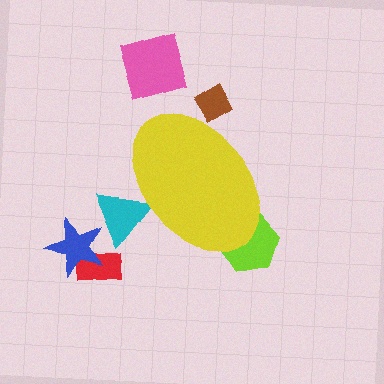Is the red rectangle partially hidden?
No, the red rectangle is fully visible.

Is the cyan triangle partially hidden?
Yes, the cyan triangle is partially hidden behind the yellow ellipse.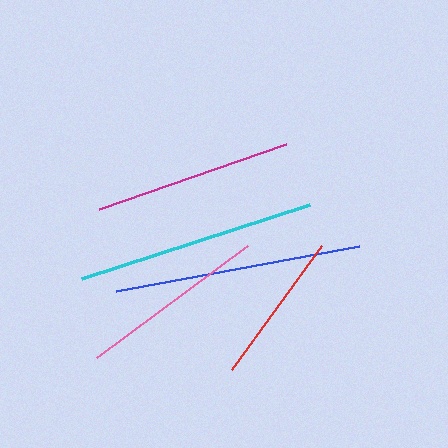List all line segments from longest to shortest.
From longest to shortest: blue, cyan, magenta, pink, red.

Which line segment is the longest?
The blue line is the longest at approximately 247 pixels.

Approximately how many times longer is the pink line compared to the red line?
The pink line is approximately 1.2 times the length of the red line.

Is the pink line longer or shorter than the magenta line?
The magenta line is longer than the pink line.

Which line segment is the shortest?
The red line is the shortest at approximately 153 pixels.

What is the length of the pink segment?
The pink segment is approximately 188 pixels long.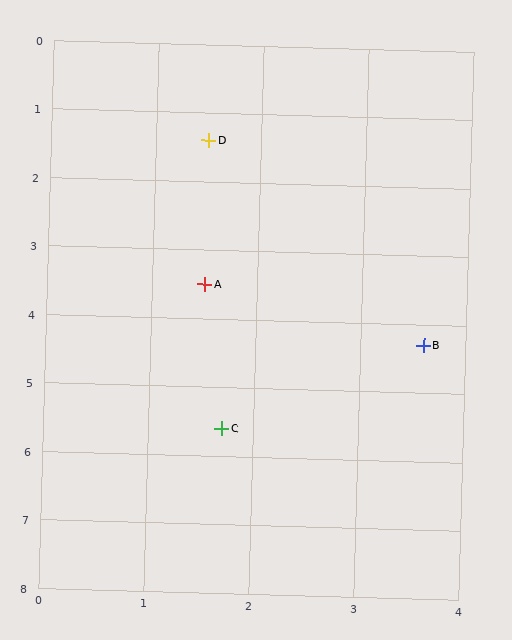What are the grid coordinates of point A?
Point A is at approximately (1.5, 3.5).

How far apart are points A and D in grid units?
Points A and D are about 2.1 grid units apart.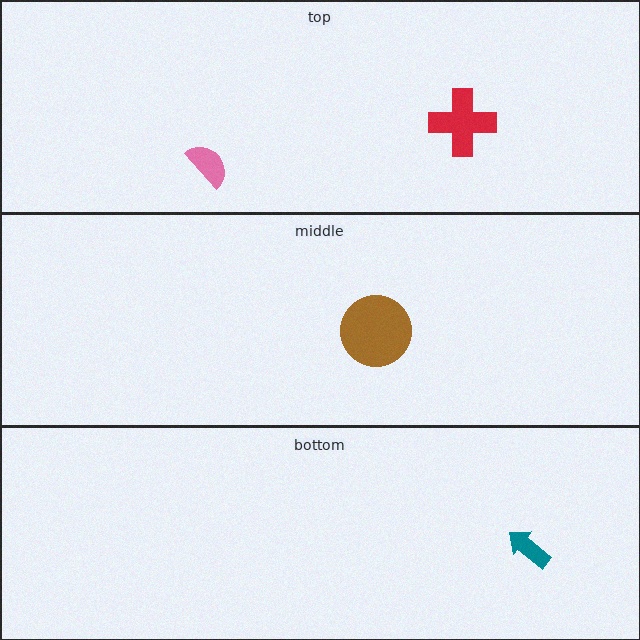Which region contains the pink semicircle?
The top region.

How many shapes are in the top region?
2.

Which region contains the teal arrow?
The bottom region.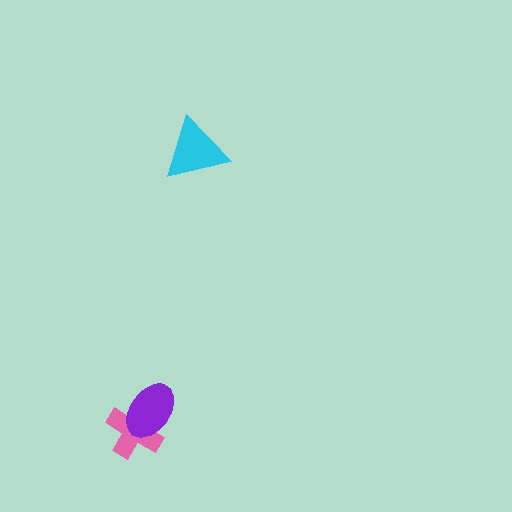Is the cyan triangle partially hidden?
No, no other shape covers it.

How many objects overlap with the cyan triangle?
0 objects overlap with the cyan triangle.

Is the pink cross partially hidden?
Yes, it is partially covered by another shape.